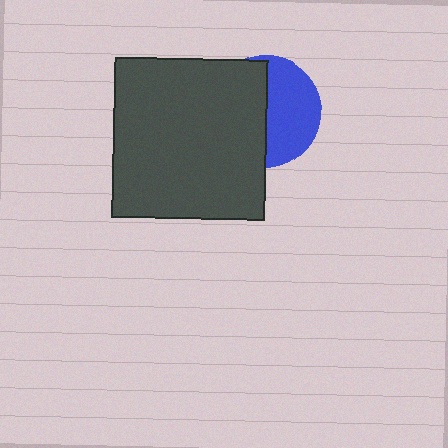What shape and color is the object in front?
The object in front is a dark gray rectangle.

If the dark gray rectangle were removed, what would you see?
You would see the complete blue circle.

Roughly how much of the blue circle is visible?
About half of it is visible (roughly 48%).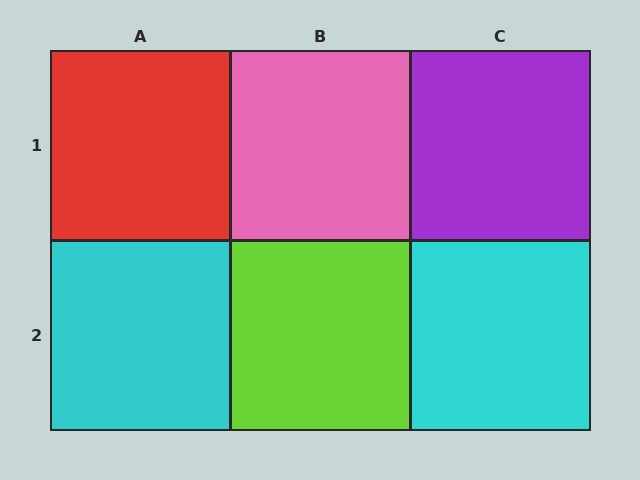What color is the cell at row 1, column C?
Purple.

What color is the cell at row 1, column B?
Pink.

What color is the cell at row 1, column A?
Red.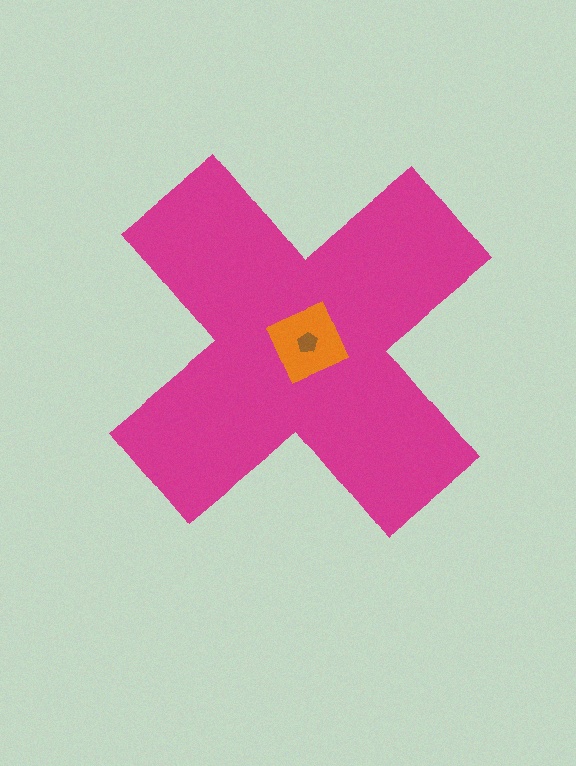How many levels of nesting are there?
3.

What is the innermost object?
The brown pentagon.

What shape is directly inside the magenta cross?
The orange diamond.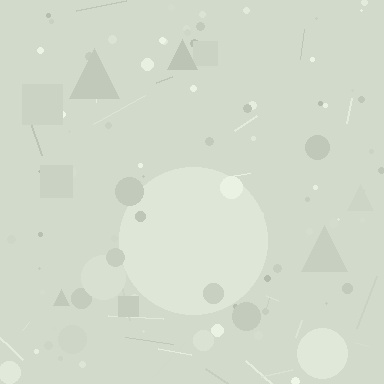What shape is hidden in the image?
A circle is hidden in the image.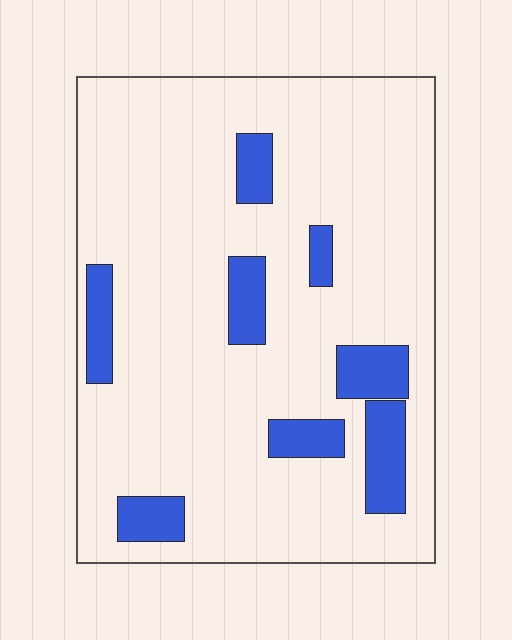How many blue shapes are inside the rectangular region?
8.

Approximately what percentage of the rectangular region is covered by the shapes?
Approximately 15%.